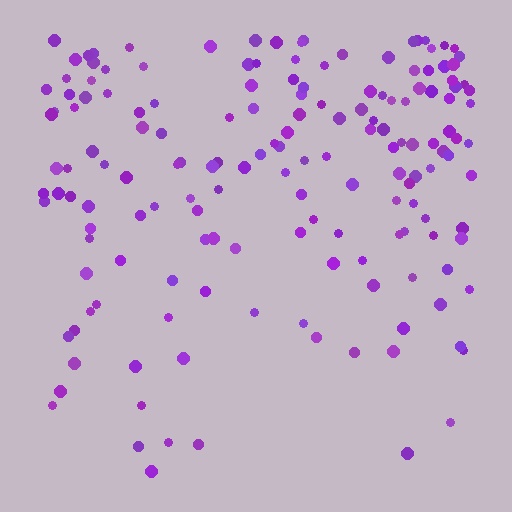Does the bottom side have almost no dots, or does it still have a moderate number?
Still a moderate number, just noticeably fewer than the top.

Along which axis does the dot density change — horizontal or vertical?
Vertical.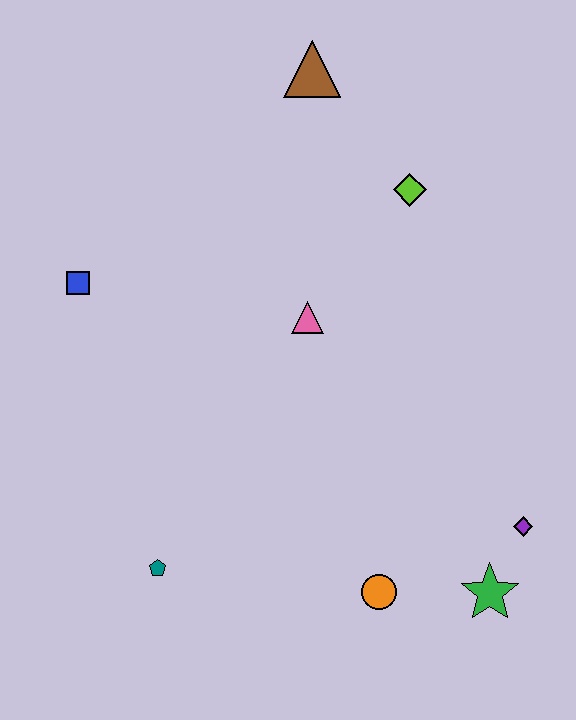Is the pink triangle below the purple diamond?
No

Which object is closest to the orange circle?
The green star is closest to the orange circle.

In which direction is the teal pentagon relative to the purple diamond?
The teal pentagon is to the left of the purple diamond.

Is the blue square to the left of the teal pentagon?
Yes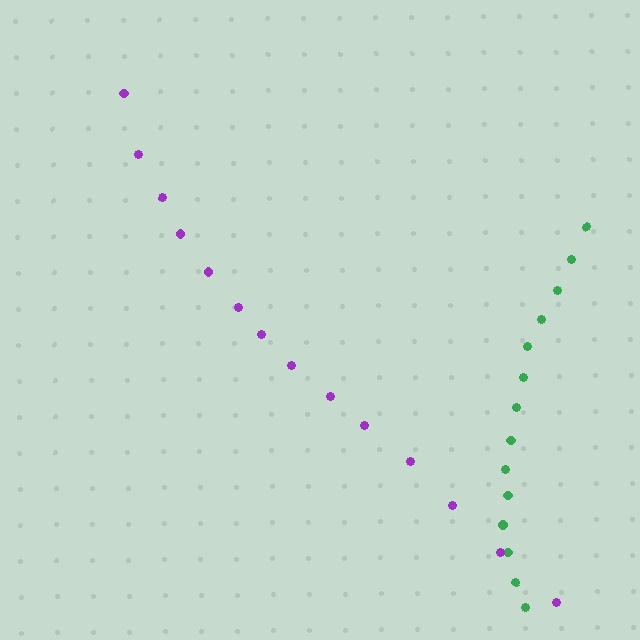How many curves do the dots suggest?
There are 2 distinct paths.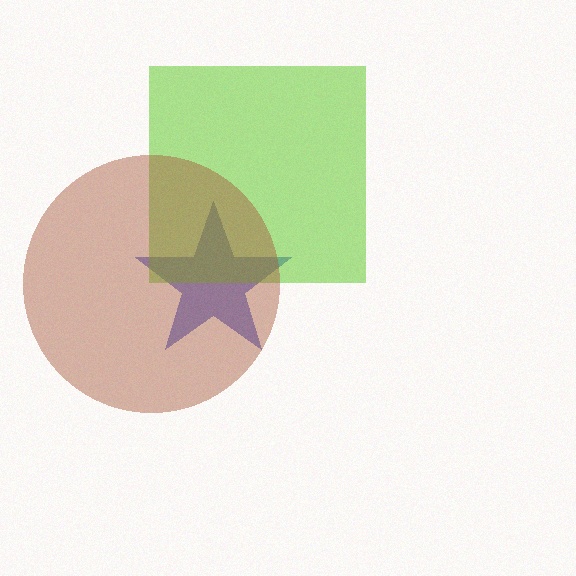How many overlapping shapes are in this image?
There are 3 overlapping shapes in the image.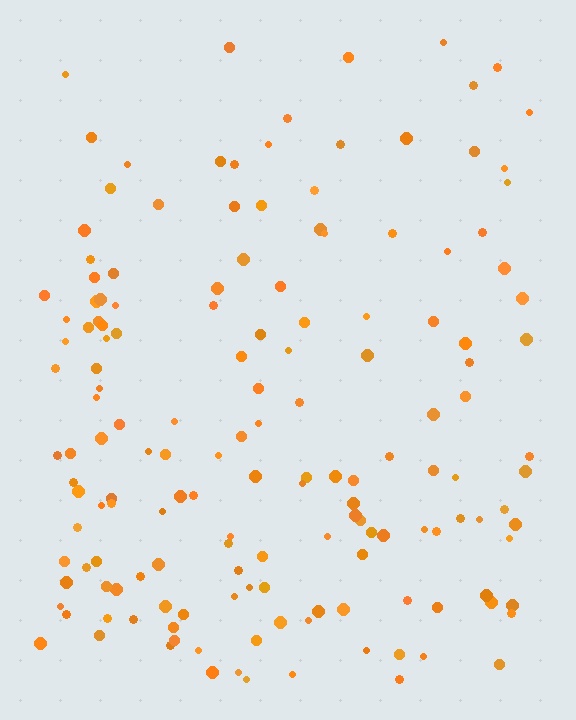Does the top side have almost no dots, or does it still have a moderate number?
Still a moderate number, just noticeably fewer than the bottom.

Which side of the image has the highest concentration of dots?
The bottom.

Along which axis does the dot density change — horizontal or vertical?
Vertical.